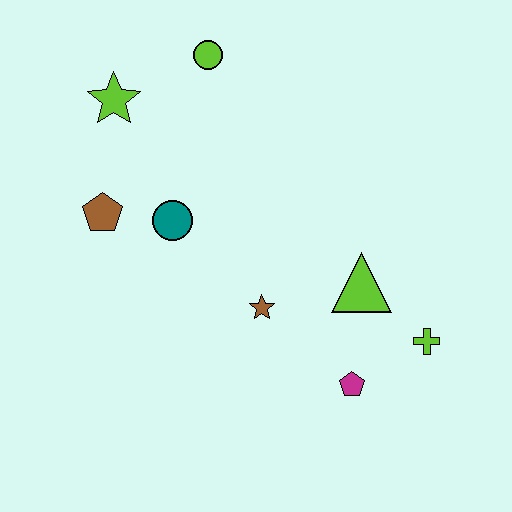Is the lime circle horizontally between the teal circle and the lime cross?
Yes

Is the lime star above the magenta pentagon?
Yes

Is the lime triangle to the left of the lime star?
No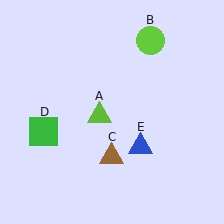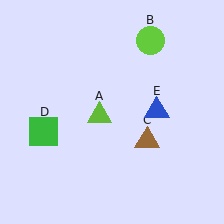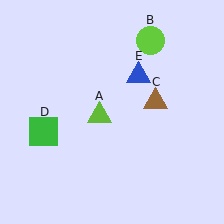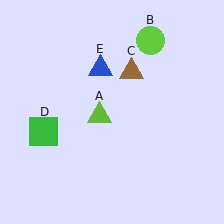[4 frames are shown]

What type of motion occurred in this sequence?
The brown triangle (object C), blue triangle (object E) rotated counterclockwise around the center of the scene.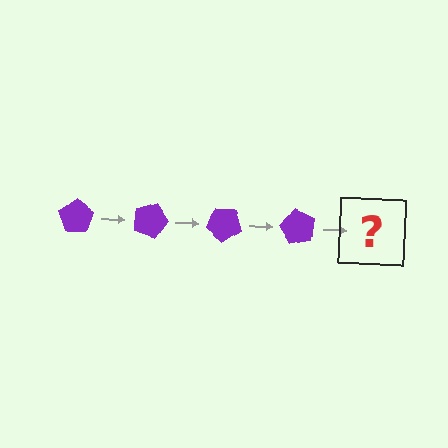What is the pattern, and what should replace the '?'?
The pattern is that the pentagon rotates 20 degrees each step. The '?' should be a purple pentagon rotated 80 degrees.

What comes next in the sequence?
The next element should be a purple pentagon rotated 80 degrees.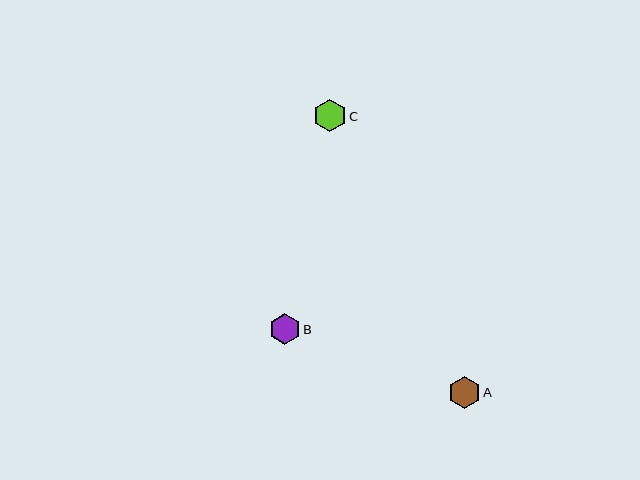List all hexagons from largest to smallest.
From largest to smallest: C, A, B.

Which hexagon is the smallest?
Hexagon B is the smallest with a size of approximately 31 pixels.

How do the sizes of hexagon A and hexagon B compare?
Hexagon A and hexagon B are approximately the same size.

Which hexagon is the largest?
Hexagon C is the largest with a size of approximately 33 pixels.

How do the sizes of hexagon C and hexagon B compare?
Hexagon C and hexagon B are approximately the same size.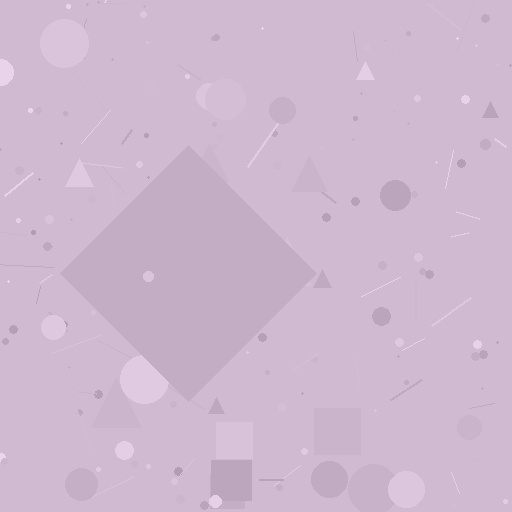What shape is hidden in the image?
A diamond is hidden in the image.